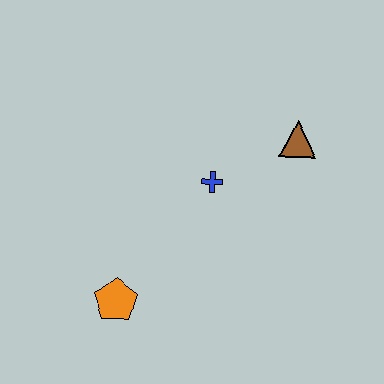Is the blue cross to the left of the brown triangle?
Yes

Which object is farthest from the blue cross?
The orange pentagon is farthest from the blue cross.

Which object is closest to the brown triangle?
The blue cross is closest to the brown triangle.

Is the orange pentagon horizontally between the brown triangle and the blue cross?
No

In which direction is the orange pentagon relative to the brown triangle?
The orange pentagon is to the left of the brown triangle.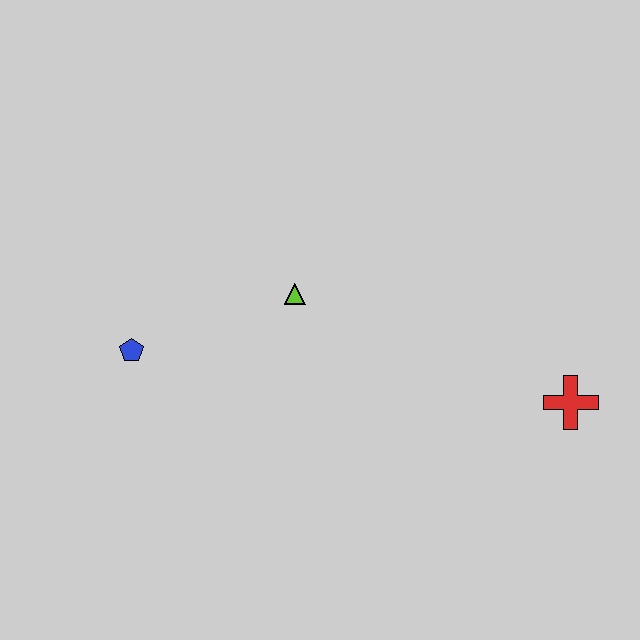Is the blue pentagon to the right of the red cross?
No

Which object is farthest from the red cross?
The blue pentagon is farthest from the red cross.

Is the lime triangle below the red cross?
No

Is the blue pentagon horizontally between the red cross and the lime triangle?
No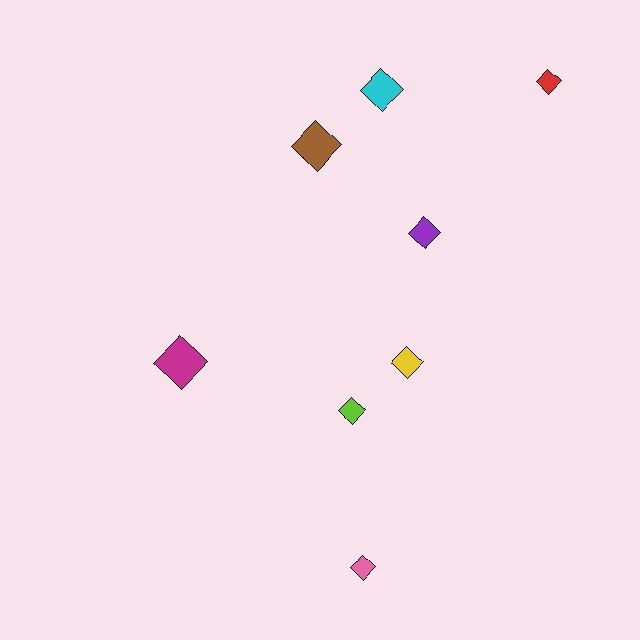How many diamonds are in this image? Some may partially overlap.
There are 8 diamonds.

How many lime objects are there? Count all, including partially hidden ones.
There is 1 lime object.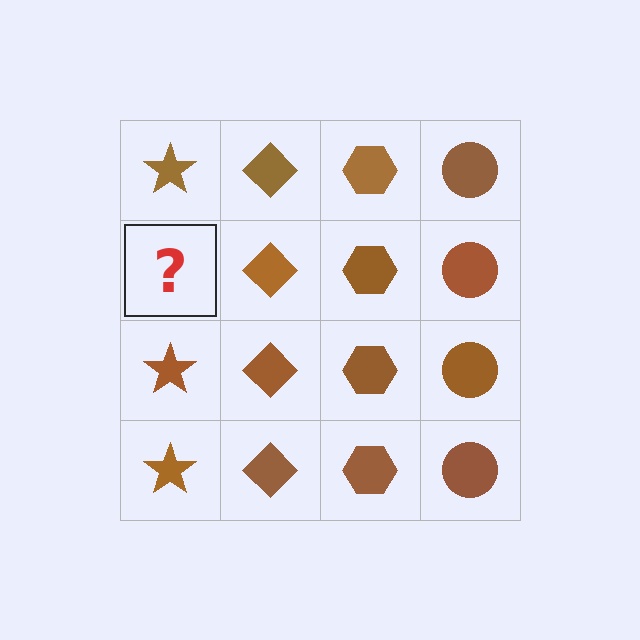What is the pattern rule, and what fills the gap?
The rule is that each column has a consistent shape. The gap should be filled with a brown star.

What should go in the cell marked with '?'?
The missing cell should contain a brown star.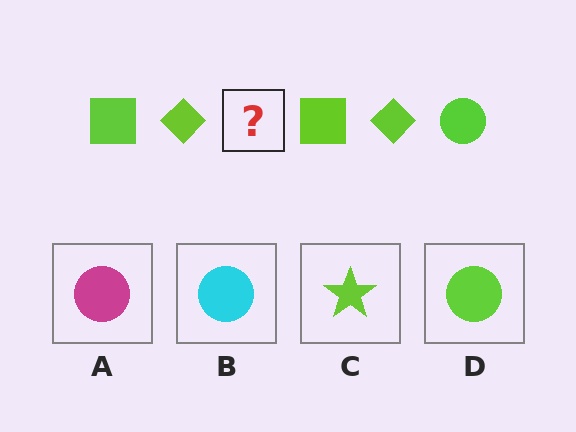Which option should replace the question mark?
Option D.